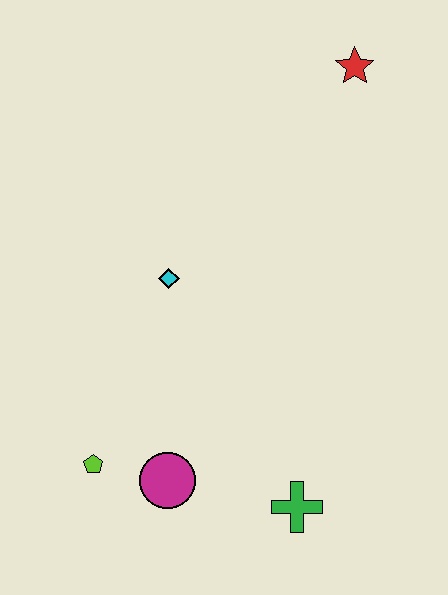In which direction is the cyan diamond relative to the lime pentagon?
The cyan diamond is above the lime pentagon.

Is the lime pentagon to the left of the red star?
Yes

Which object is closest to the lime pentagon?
The magenta circle is closest to the lime pentagon.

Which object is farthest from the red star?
The lime pentagon is farthest from the red star.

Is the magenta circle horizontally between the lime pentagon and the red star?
Yes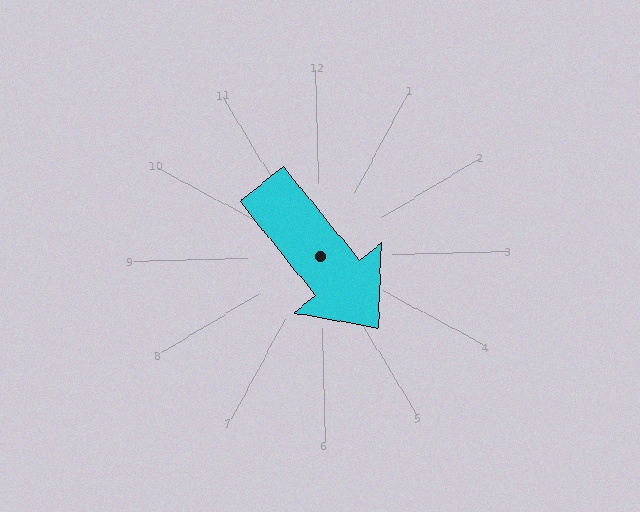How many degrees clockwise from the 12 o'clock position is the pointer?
Approximately 142 degrees.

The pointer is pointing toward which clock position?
Roughly 5 o'clock.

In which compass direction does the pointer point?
Southeast.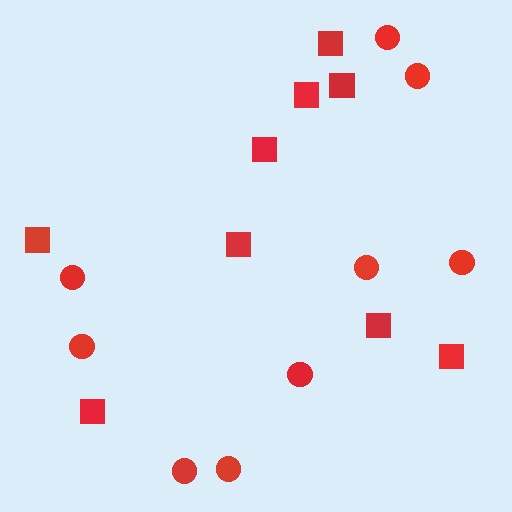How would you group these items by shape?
There are 2 groups: one group of squares (9) and one group of circles (9).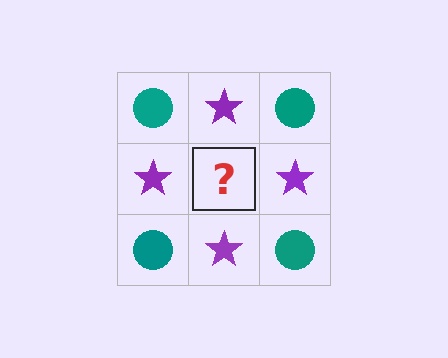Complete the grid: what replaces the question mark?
The question mark should be replaced with a teal circle.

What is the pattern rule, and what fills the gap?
The rule is that it alternates teal circle and purple star in a checkerboard pattern. The gap should be filled with a teal circle.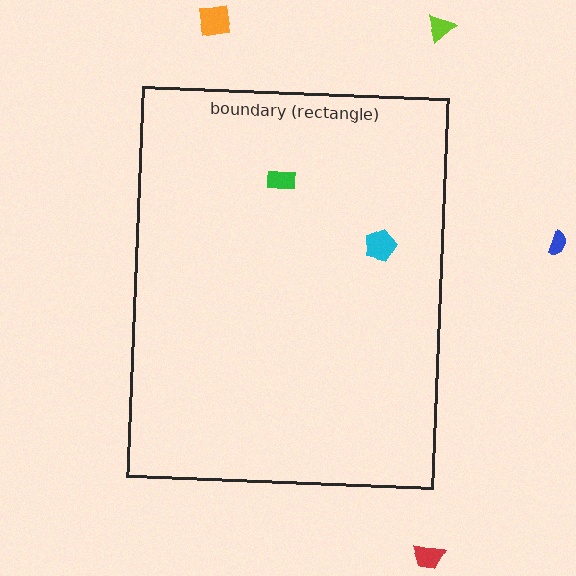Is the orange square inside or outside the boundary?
Outside.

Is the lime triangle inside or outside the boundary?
Outside.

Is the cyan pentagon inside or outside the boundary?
Inside.